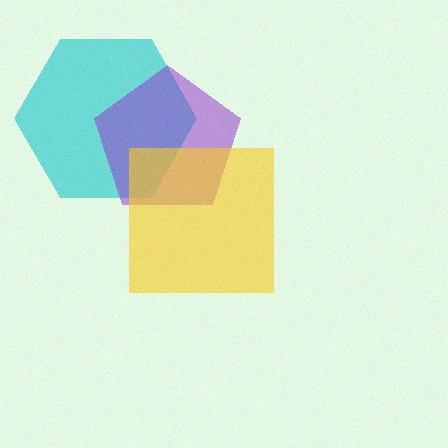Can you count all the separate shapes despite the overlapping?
Yes, there are 3 separate shapes.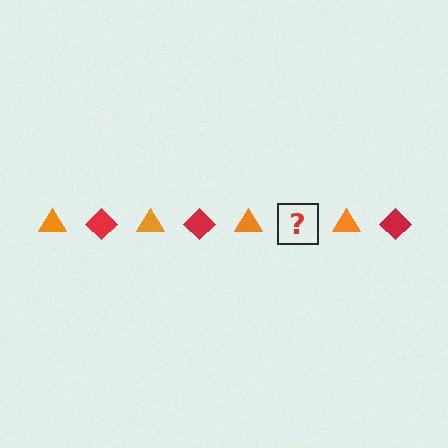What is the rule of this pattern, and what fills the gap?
The rule is that the pattern alternates between orange triangle and red diamond. The gap should be filled with a red diamond.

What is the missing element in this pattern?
The missing element is a red diamond.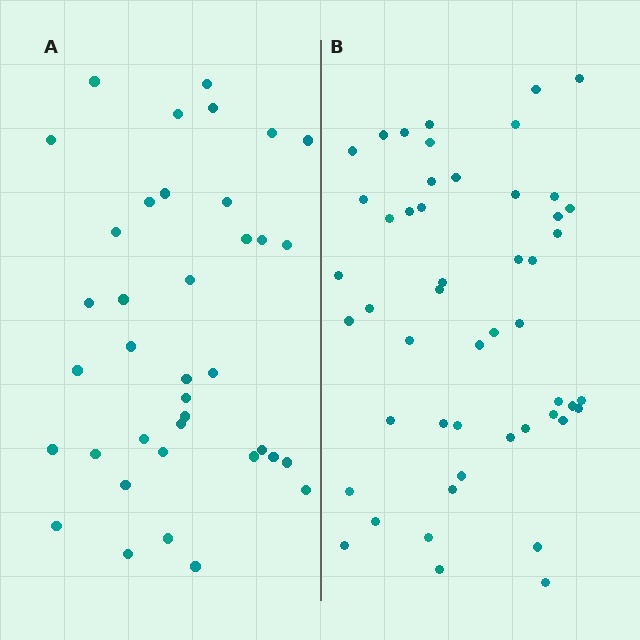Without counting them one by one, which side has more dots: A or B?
Region B (the right region) has more dots.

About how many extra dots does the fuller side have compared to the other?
Region B has roughly 12 or so more dots than region A.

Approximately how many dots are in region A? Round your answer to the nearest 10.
About 40 dots. (The exact count is 38, which rounds to 40.)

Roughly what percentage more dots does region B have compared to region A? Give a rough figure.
About 30% more.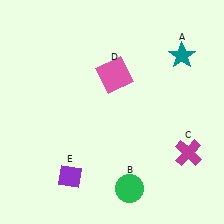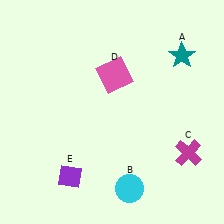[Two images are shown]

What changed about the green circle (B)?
In Image 1, B is green. In Image 2, it changed to cyan.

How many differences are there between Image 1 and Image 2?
There is 1 difference between the two images.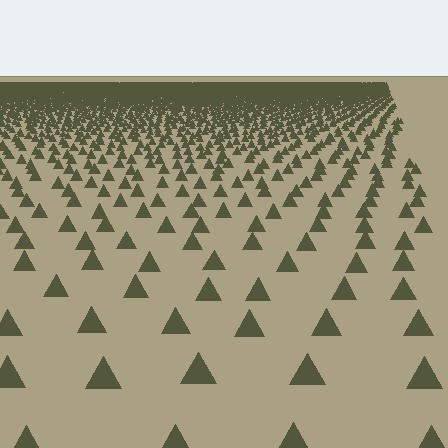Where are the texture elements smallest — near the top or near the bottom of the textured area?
Near the top.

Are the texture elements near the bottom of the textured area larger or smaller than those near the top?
Larger. Near the bottom, elements are closer to the viewer and appear at a bigger on-screen size.